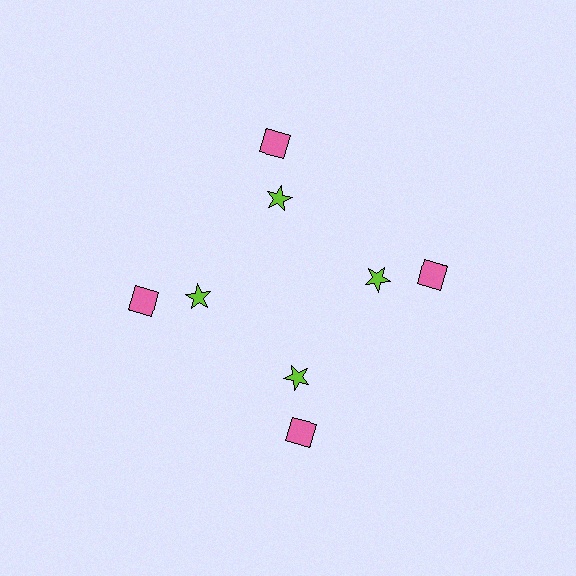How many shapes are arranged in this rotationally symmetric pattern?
There are 8 shapes, arranged in 4 groups of 2.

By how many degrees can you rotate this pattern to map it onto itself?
The pattern maps onto itself every 90 degrees of rotation.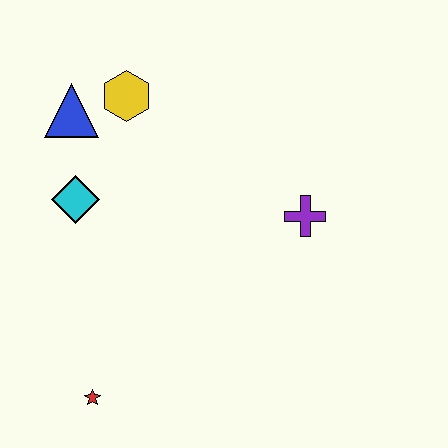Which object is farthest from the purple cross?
The red star is farthest from the purple cross.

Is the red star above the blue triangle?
No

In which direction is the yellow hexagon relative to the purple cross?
The yellow hexagon is to the left of the purple cross.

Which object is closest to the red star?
The cyan diamond is closest to the red star.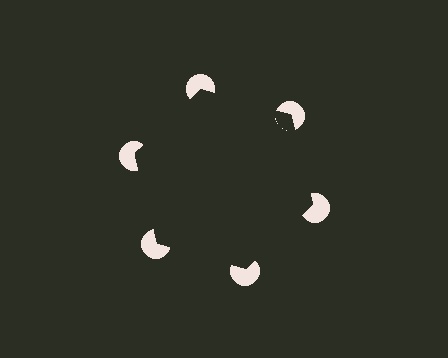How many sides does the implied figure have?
6 sides.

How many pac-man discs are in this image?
There are 6 — one at each vertex of the illusory hexagon.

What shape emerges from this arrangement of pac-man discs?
An illusory hexagon — its edges are inferred from the aligned wedge cuts in the pac-man discs, not physically drawn.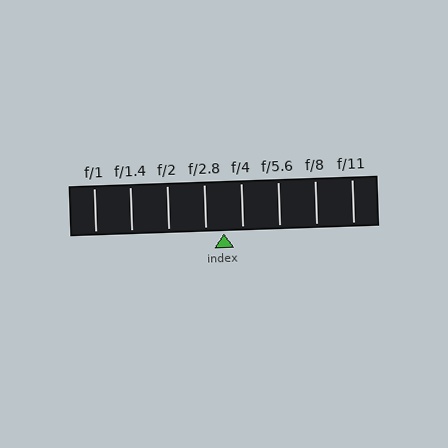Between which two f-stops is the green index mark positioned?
The index mark is between f/2.8 and f/4.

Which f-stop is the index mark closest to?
The index mark is closest to f/2.8.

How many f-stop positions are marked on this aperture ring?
There are 8 f-stop positions marked.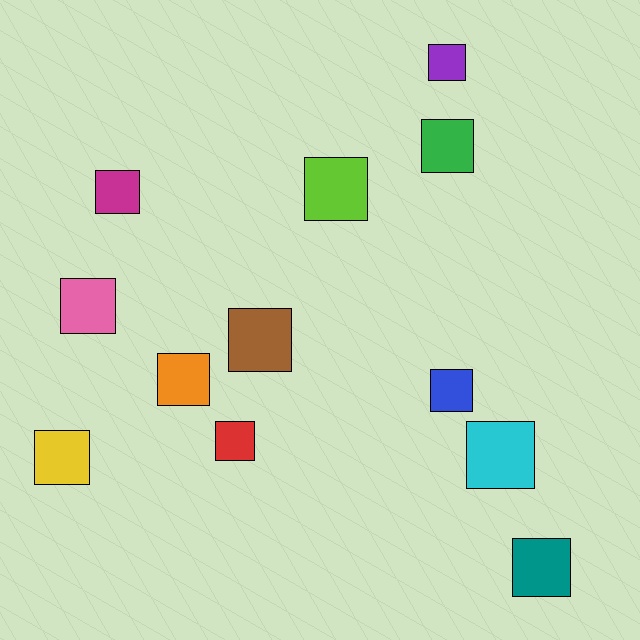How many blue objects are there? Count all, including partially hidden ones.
There is 1 blue object.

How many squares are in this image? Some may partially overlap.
There are 12 squares.